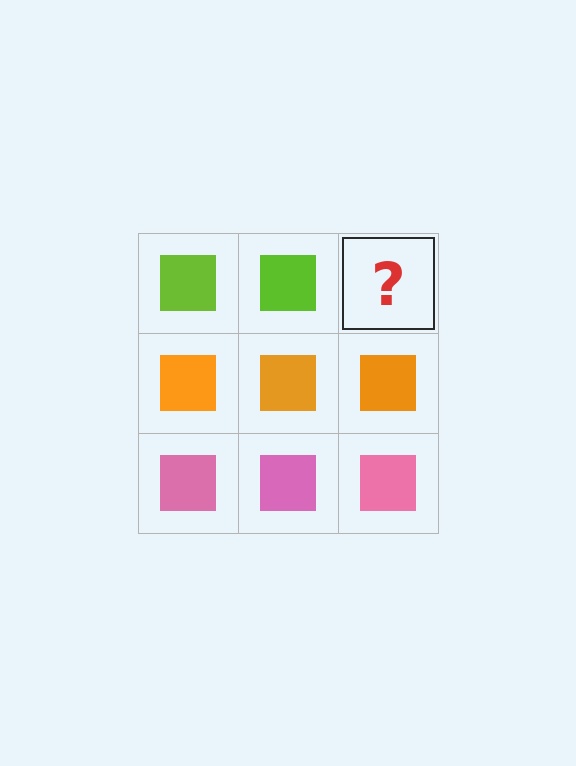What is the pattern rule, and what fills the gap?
The rule is that each row has a consistent color. The gap should be filled with a lime square.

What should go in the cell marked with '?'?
The missing cell should contain a lime square.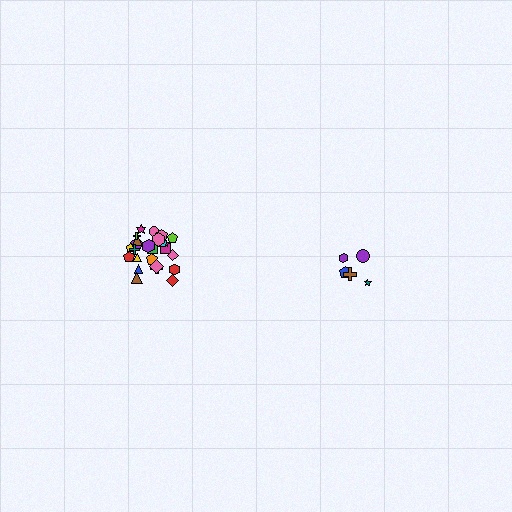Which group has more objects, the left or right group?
The left group.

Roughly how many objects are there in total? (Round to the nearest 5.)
Roughly 30 objects in total.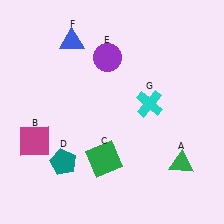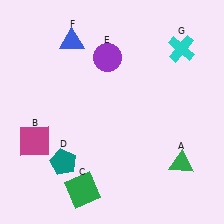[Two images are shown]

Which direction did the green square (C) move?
The green square (C) moved down.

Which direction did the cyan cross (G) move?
The cyan cross (G) moved up.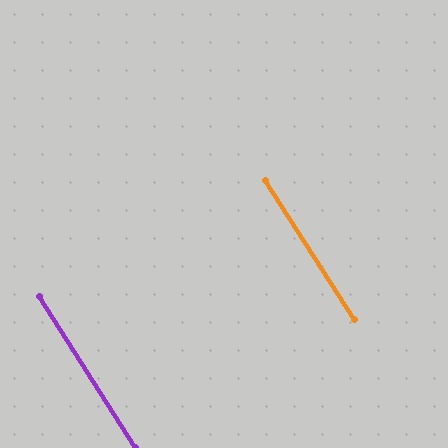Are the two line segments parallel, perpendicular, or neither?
Parallel — their directions differ by only 0.2°.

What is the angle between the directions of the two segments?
Approximately 0 degrees.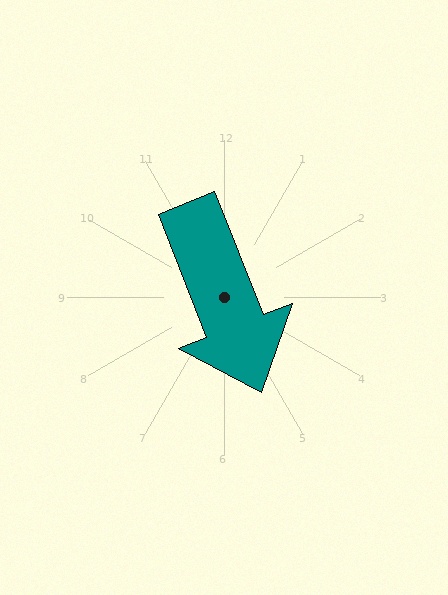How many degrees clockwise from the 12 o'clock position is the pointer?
Approximately 158 degrees.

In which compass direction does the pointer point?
South.